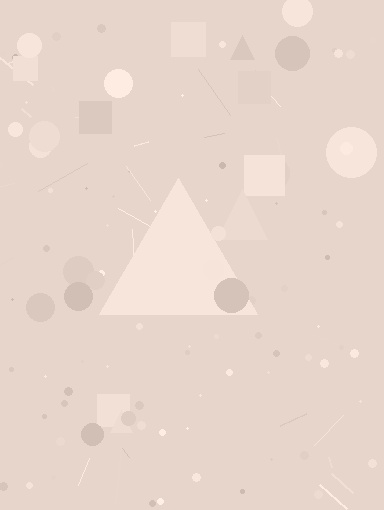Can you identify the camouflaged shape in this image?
The camouflaged shape is a triangle.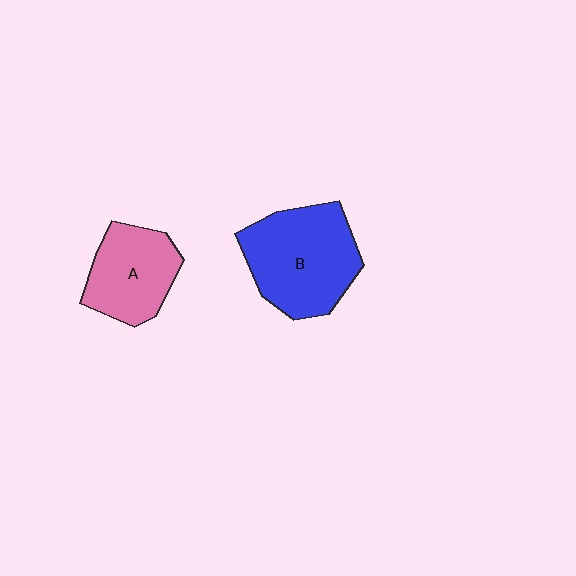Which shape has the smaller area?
Shape A (pink).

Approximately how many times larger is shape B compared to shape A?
Approximately 1.4 times.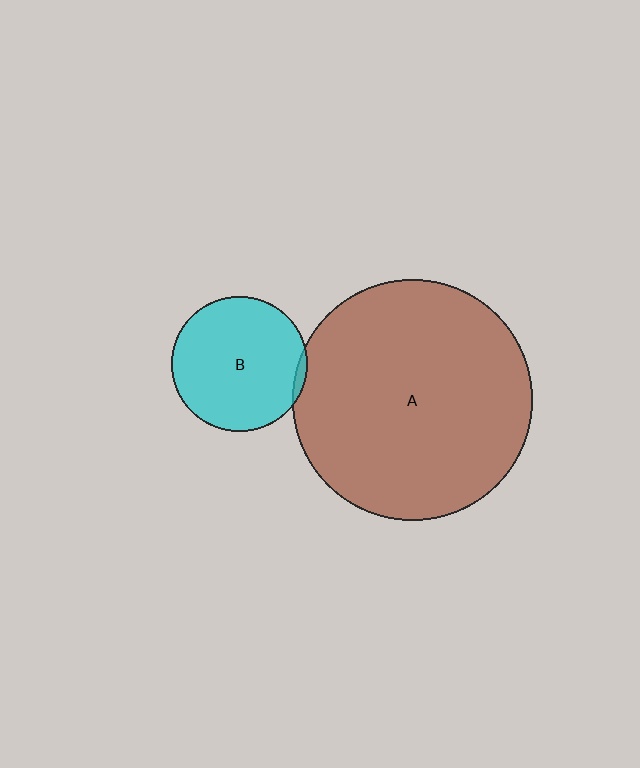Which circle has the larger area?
Circle A (brown).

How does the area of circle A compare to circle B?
Approximately 3.2 times.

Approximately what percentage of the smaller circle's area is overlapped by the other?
Approximately 5%.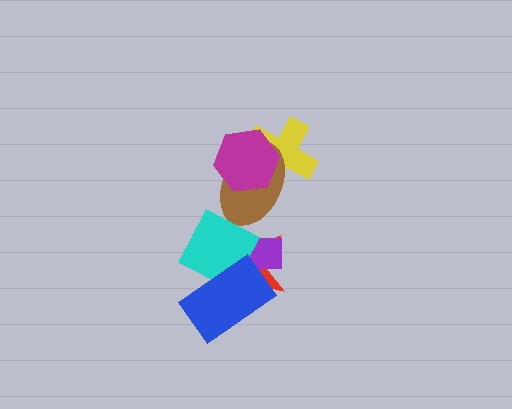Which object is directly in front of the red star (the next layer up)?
The purple rectangle is directly in front of the red star.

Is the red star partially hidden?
Yes, it is partially covered by another shape.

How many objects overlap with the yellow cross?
2 objects overlap with the yellow cross.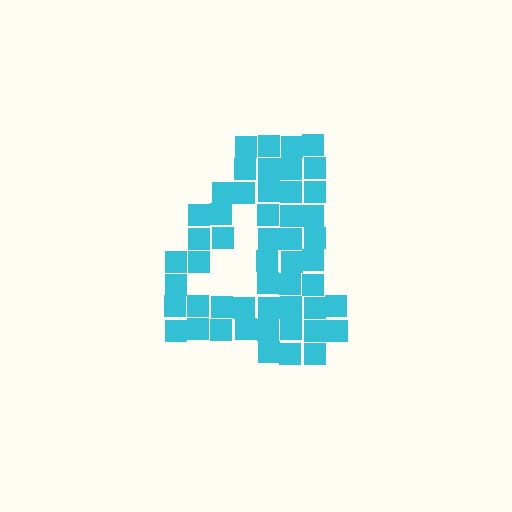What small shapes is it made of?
It is made of small squares.